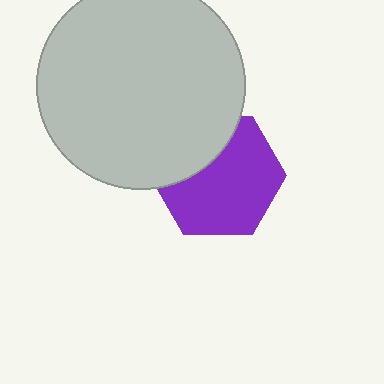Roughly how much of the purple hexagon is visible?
Most of it is visible (roughly 69%).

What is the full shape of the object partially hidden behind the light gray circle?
The partially hidden object is a purple hexagon.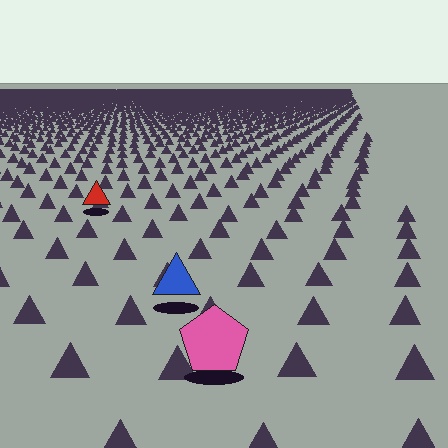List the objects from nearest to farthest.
From nearest to farthest: the pink pentagon, the blue triangle, the red triangle.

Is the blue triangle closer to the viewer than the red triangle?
Yes. The blue triangle is closer — you can tell from the texture gradient: the ground texture is coarser near it.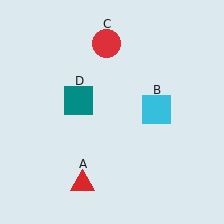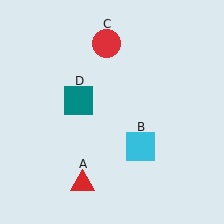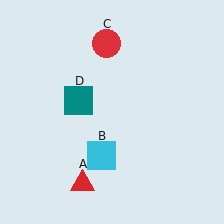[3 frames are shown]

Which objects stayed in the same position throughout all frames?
Red triangle (object A) and red circle (object C) and teal square (object D) remained stationary.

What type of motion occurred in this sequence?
The cyan square (object B) rotated clockwise around the center of the scene.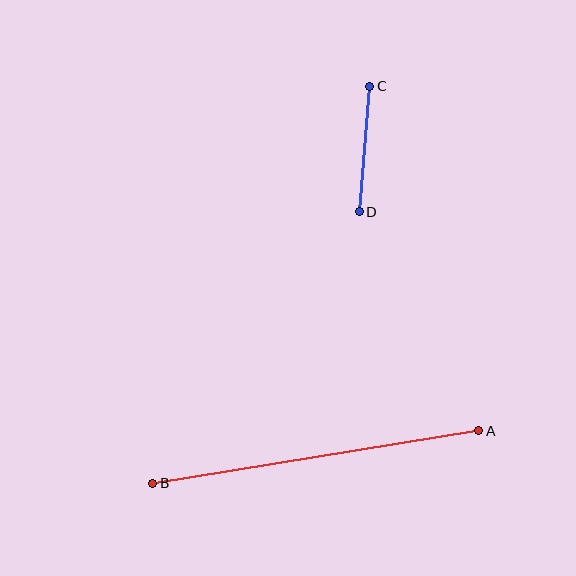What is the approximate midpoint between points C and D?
The midpoint is at approximately (365, 149) pixels.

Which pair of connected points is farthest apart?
Points A and B are farthest apart.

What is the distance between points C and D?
The distance is approximately 126 pixels.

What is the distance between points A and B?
The distance is approximately 331 pixels.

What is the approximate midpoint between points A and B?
The midpoint is at approximately (316, 457) pixels.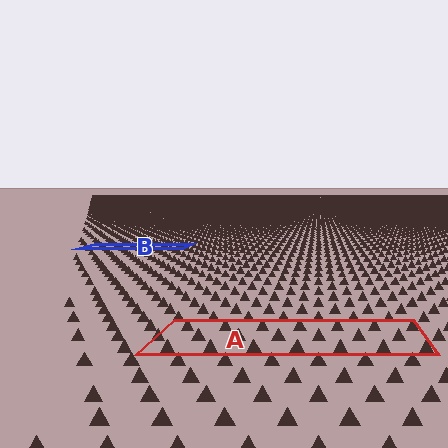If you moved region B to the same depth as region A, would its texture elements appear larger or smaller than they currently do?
They would appear larger. At a closer depth, the same texture elements are projected at a bigger on-screen size.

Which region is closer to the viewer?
Region A is closer. The texture elements there are larger and more spread out.